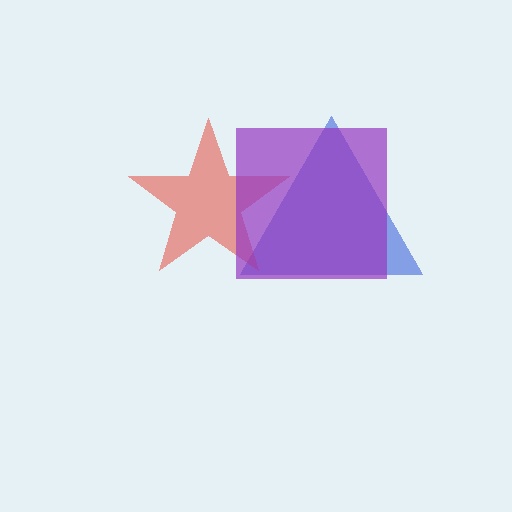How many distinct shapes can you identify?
There are 3 distinct shapes: a blue triangle, a red star, a purple square.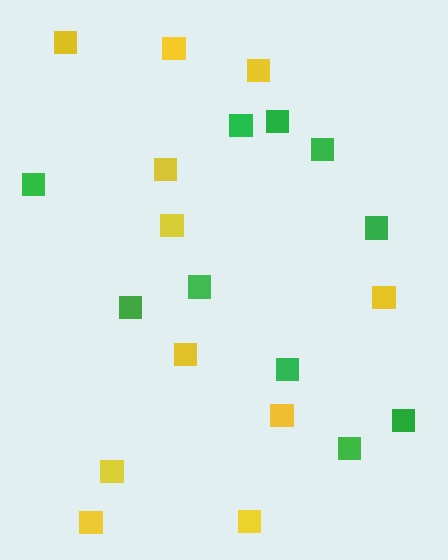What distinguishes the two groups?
There are 2 groups: one group of yellow squares (11) and one group of green squares (10).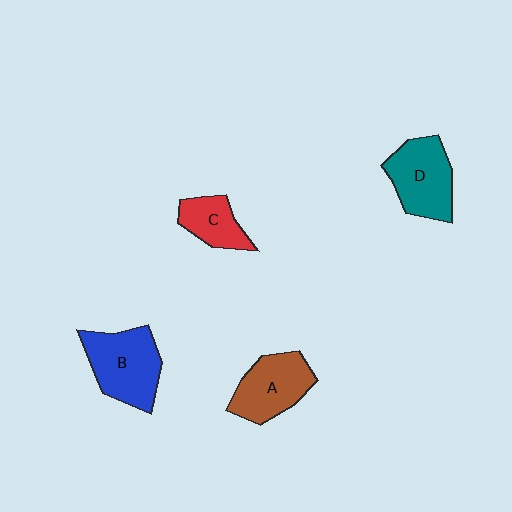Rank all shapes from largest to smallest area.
From largest to smallest: B (blue), D (teal), A (brown), C (red).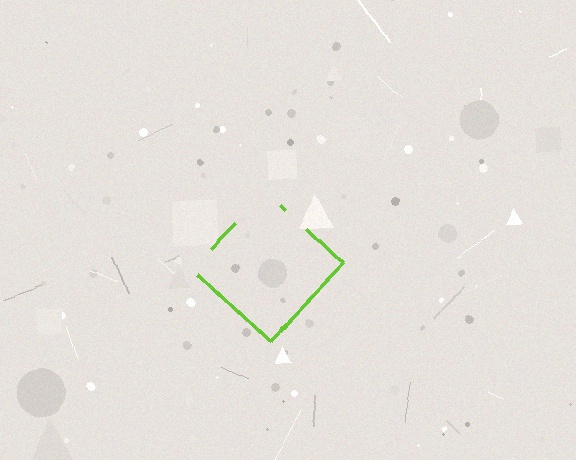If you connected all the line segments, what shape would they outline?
They would outline a diamond.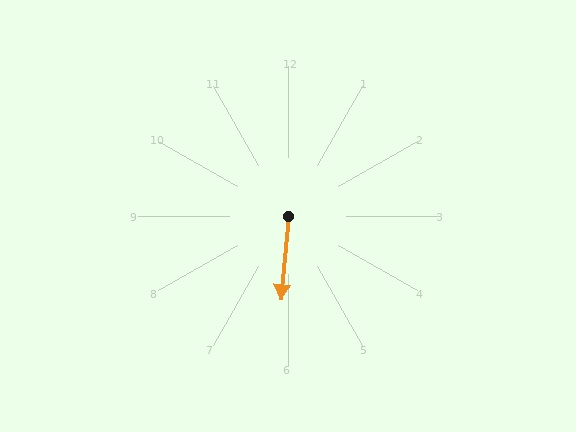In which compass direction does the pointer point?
South.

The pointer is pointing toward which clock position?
Roughly 6 o'clock.